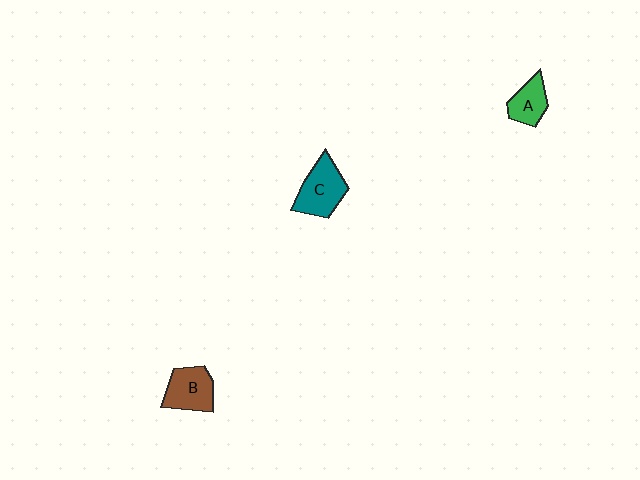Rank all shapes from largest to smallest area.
From largest to smallest: C (teal), B (brown), A (green).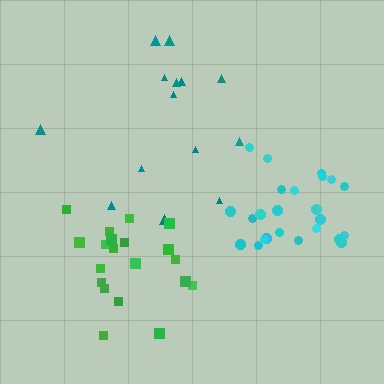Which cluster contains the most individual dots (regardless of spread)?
Cyan (25).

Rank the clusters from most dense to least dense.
cyan, green, teal.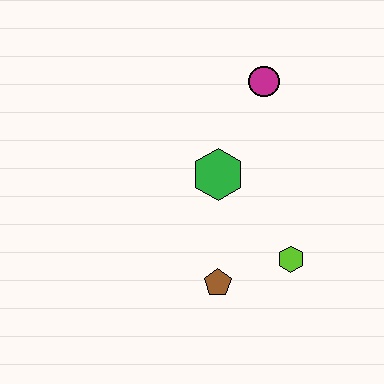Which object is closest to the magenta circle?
The green hexagon is closest to the magenta circle.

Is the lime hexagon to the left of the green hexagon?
No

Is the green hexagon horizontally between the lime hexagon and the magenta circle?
No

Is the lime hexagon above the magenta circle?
No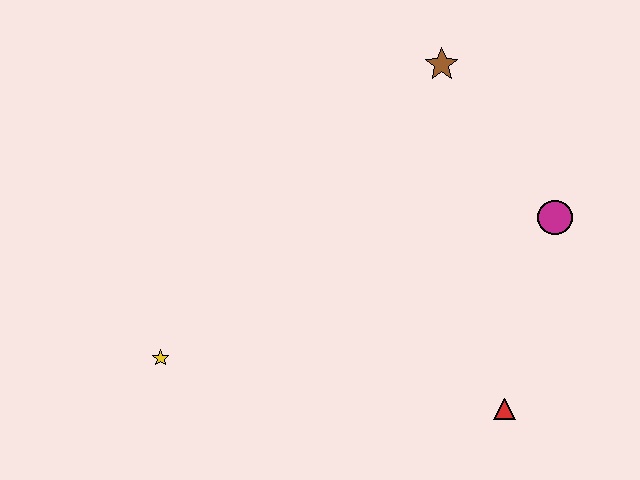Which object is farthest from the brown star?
The yellow star is farthest from the brown star.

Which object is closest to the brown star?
The magenta circle is closest to the brown star.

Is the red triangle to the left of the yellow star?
No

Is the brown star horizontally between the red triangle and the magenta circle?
No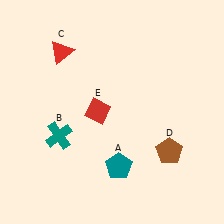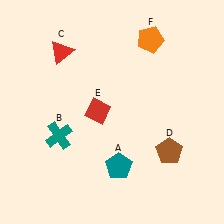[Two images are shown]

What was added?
An orange pentagon (F) was added in Image 2.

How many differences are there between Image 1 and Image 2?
There is 1 difference between the two images.